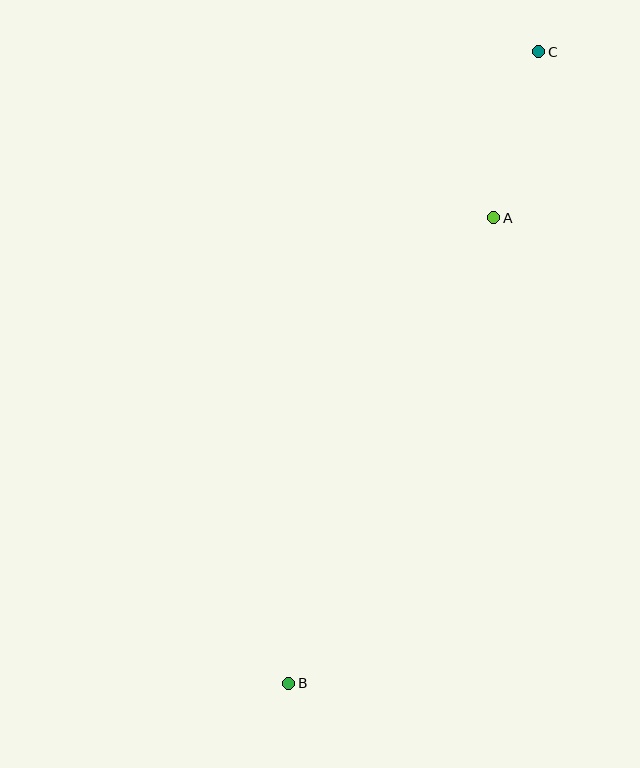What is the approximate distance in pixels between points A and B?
The distance between A and B is approximately 509 pixels.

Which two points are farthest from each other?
Points B and C are farthest from each other.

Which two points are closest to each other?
Points A and C are closest to each other.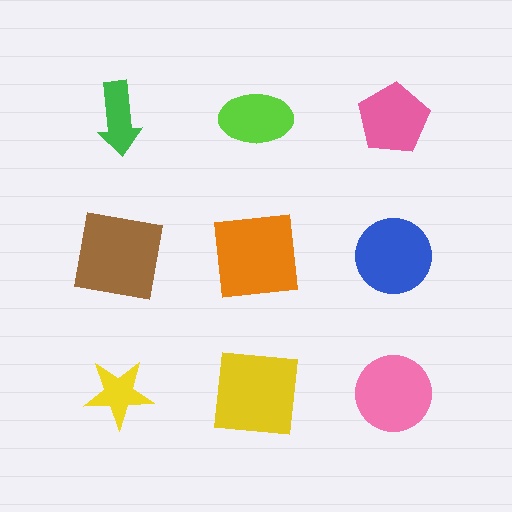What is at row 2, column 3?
A blue circle.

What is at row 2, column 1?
A brown square.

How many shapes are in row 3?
3 shapes.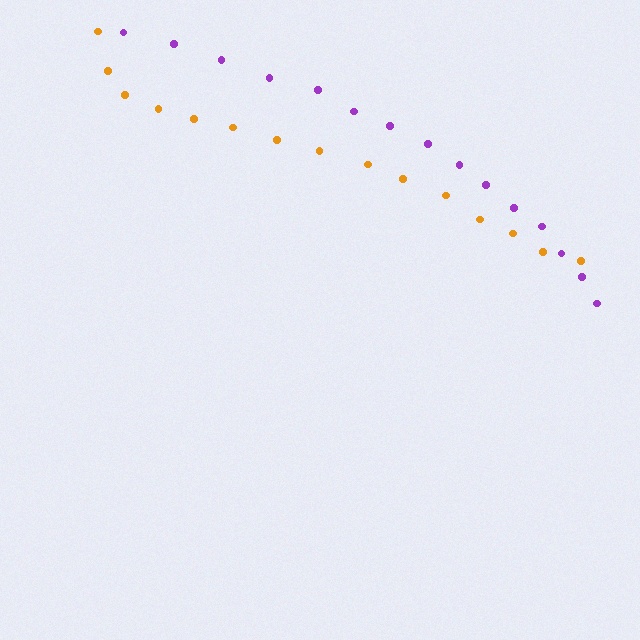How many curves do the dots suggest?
There are 2 distinct paths.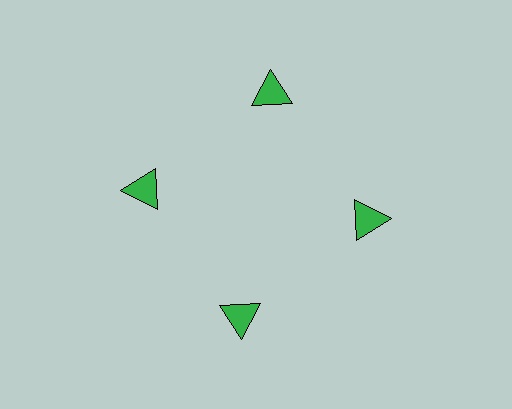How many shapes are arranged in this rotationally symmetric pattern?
There are 4 shapes, arranged in 4 groups of 1.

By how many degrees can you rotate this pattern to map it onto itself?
The pattern maps onto itself every 90 degrees of rotation.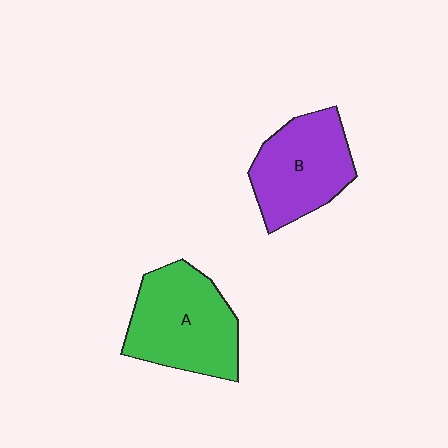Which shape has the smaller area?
Shape B (purple).